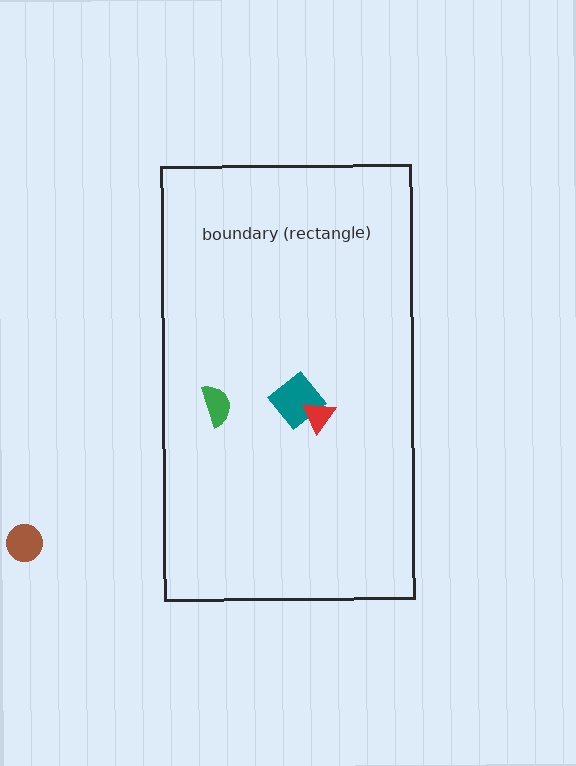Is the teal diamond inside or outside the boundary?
Inside.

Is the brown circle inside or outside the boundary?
Outside.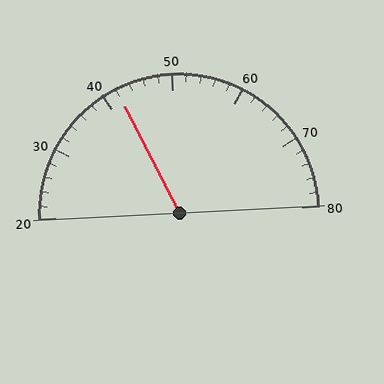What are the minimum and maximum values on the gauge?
The gauge ranges from 20 to 80.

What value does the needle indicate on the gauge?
The needle indicates approximately 42.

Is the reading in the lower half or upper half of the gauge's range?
The reading is in the lower half of the range (20 to 80).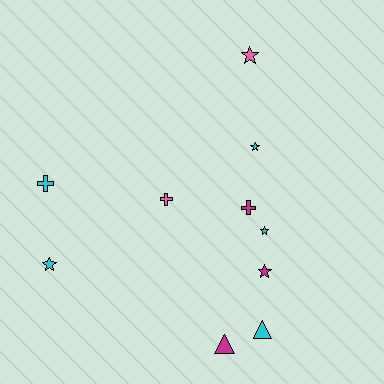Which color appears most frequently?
Cyan, with 5 objects.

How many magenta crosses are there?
There is 1 magenta cross.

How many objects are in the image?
There are 10 objects.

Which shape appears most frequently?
Star, with 5 objects.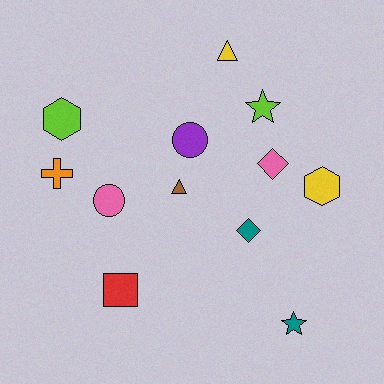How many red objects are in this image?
There is 1 red object.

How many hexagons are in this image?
There are 2 hexagons.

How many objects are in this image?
There are 12 objects.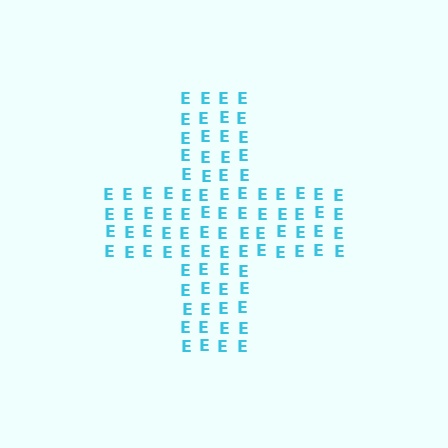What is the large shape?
The large shape is a cross.